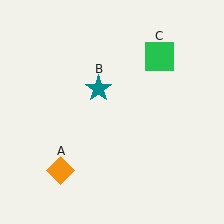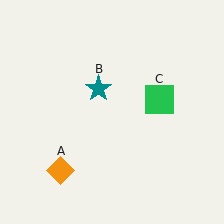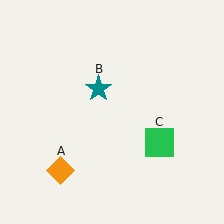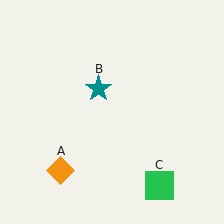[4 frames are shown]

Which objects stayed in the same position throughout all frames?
Orange diamond (object A) and teal star (object B) remained stationary.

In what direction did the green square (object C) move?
The green square (object C) moved down.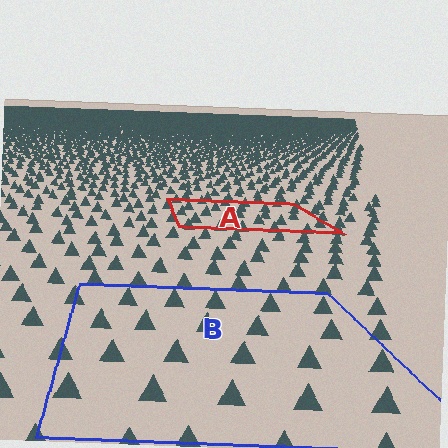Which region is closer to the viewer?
Region B is closer. The texture elements there are larger and more spread out.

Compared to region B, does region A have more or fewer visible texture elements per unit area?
Region A has more texture elements per unit area — they are packed more densely because it is farther away.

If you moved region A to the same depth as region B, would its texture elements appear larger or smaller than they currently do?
They would appear larger. At a closer depth, the same texture elements are projected at a bigger on-screen size.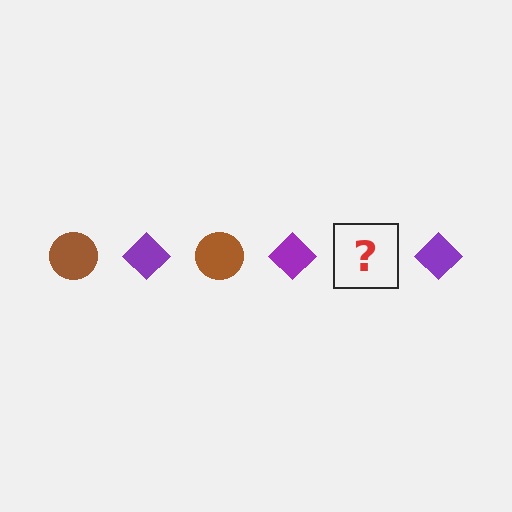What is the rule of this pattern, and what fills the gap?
The rule is that the pattern alternates between brown circle and purple diamond. The gap should be filled with a brown circle.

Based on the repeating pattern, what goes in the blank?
The blank should be a brown circle.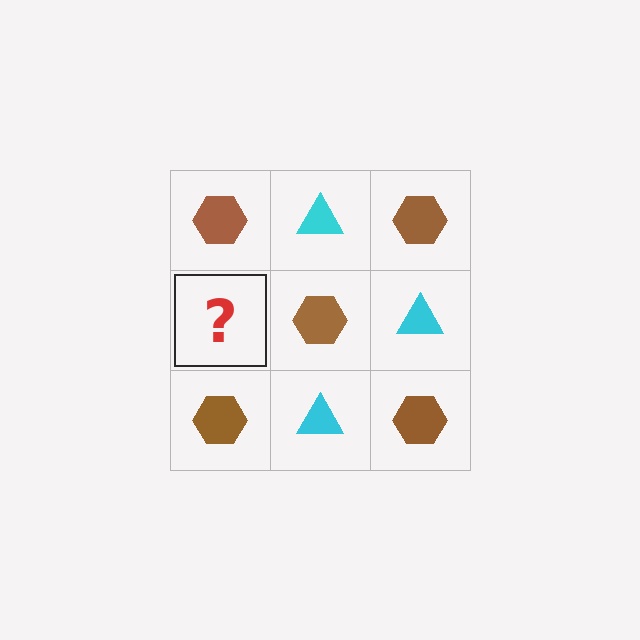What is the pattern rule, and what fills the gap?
The rule is that it alternates brown hexagon and cyan triangle in a checkerboard pattern. The gap should be filled with a cyan triangle.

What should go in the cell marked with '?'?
The missing cell should contain a cyan triangle.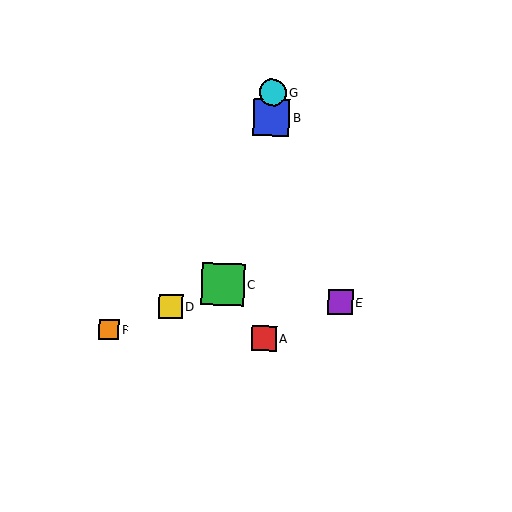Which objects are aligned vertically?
Objects A, B, G are aligned vertically.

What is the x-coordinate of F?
Object F is at x≈109.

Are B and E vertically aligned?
No, B is at x≈272 and E is at x≈340.